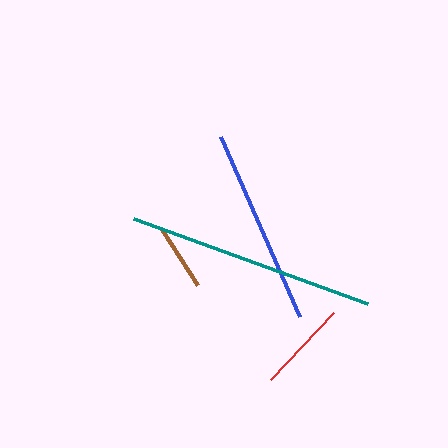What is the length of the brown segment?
The brown segment is approximately 67 pixels long.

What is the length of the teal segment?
The teal segment is approximately 248 pixels long.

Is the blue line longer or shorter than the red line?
The blue line is longer than the red line.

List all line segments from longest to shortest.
From longest to shortest: teal, blue, red, brown.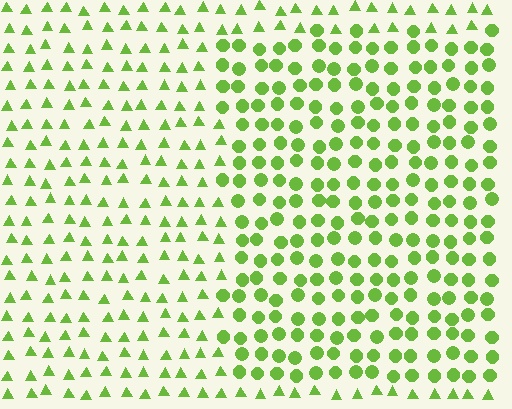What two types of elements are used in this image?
The image uses circles inside the rectangle region and triangles outside it.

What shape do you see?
I see a rectangle.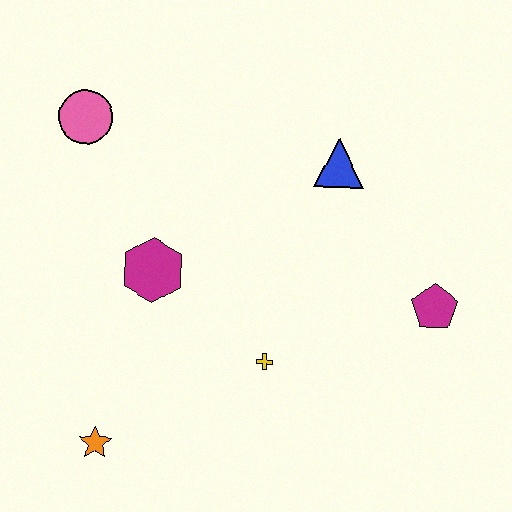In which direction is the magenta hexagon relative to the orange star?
The magenta hexagon is above the orange star.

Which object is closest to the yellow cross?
The magenta hexagon is closest to the yellow cross.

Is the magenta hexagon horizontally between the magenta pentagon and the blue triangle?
No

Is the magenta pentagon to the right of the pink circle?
Yes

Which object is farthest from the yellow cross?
The pink circle is farthest from the yellow cross.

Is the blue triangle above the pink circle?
No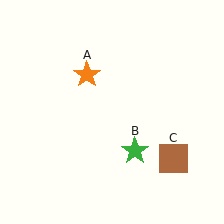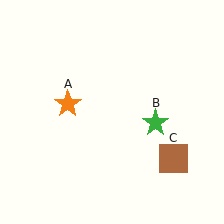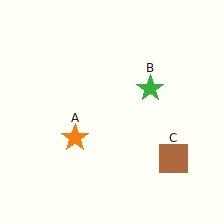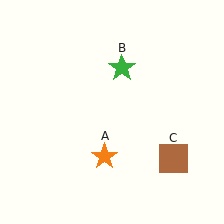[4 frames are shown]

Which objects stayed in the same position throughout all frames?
Brown square (object C) remained stationary.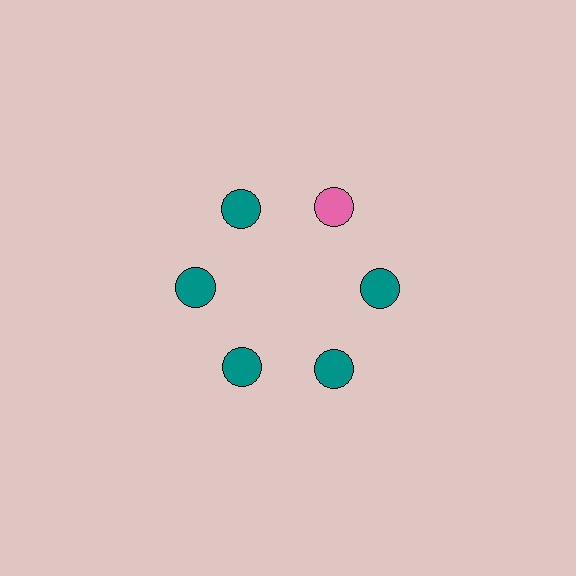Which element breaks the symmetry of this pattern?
The pink circle at roughly the 1 o'clock position breaks the symmetry. All other shapes are teal circles.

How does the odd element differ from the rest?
It has a different color: pink instead of teal.